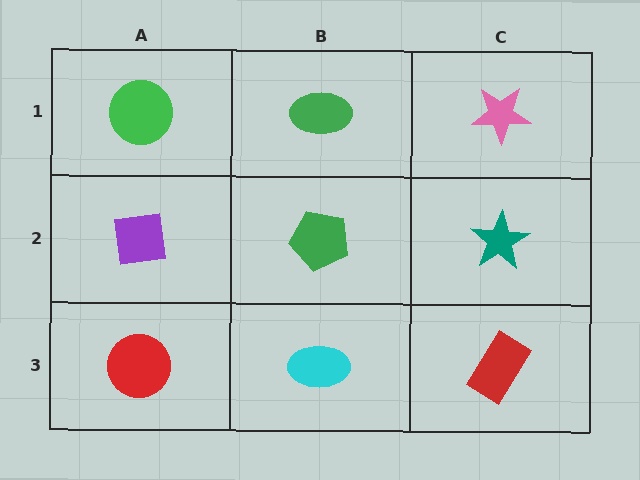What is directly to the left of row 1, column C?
A green ellipse.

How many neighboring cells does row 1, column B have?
3.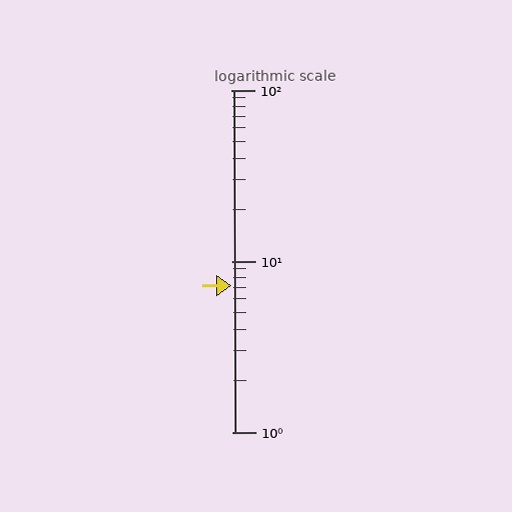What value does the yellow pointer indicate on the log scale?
The pointer indicates approximately 7.2.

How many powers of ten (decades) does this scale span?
The scale spans 2 decades, from 1 to 100.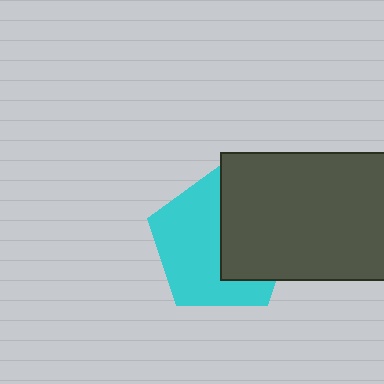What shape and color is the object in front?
The object in front is a dark gray rectangle.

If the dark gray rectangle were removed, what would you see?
You would see the complete cyan pentagon.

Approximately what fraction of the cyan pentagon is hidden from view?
Roughly 44% of the cyan pentagon is hidden behind the dark gray rectangle.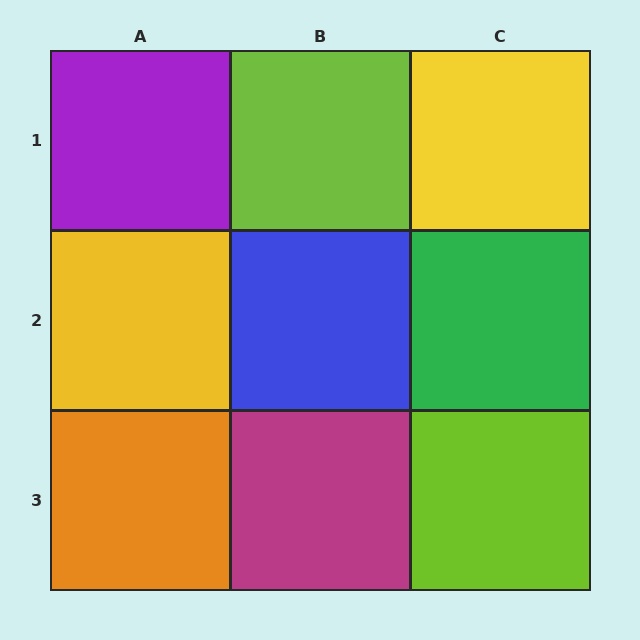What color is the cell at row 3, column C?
Lime.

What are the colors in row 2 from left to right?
Yellow, blue, green.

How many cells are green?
1 cell is green.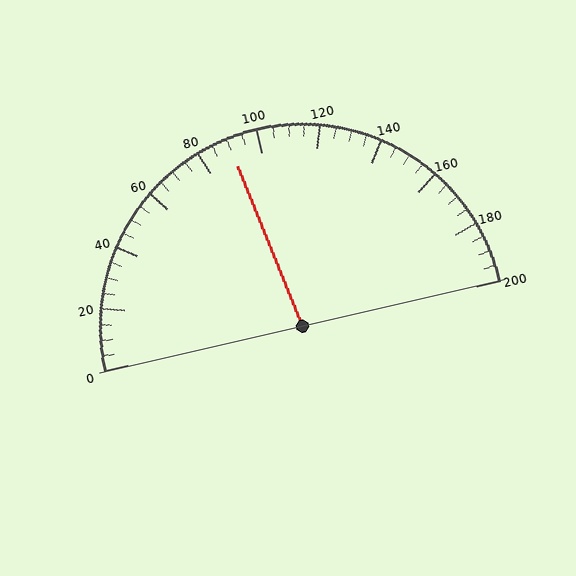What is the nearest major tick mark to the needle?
The nearest major tick mark is 80.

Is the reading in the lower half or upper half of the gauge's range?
The reading is in the lower half of the range (0 to 200).